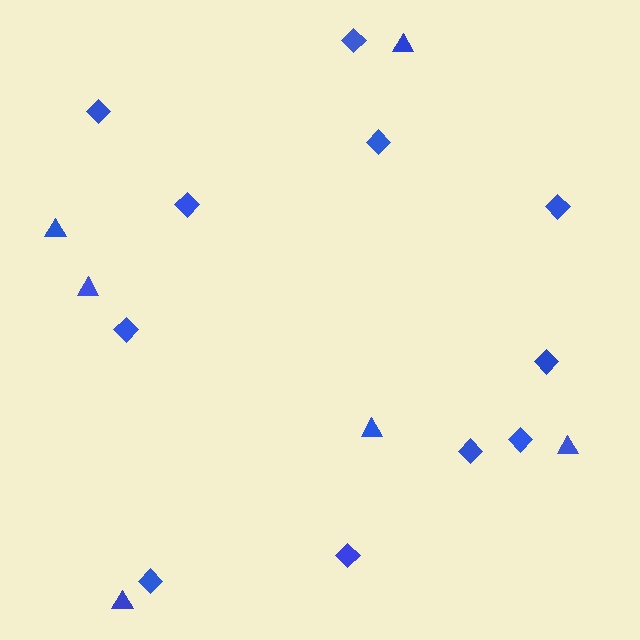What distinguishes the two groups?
There are 2 groups: one group of triangles (6) and one group of diamonds (11).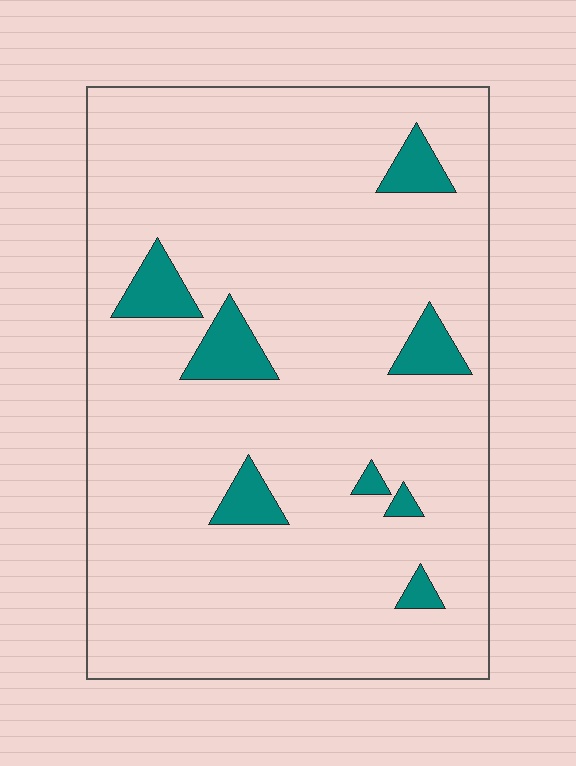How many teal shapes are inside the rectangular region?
8.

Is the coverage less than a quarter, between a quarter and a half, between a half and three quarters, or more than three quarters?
Less than a quarter.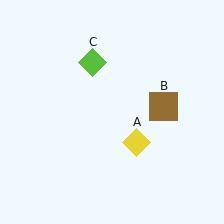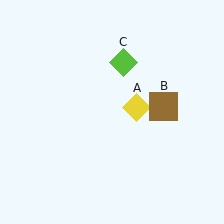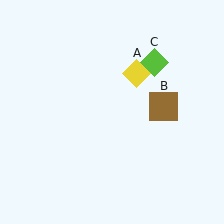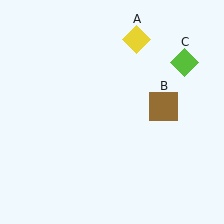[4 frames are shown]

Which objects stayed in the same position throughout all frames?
Brown square (object B) remained stationary.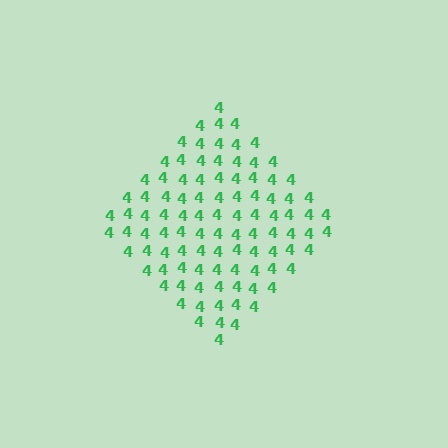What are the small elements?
The small elements are digit 4's.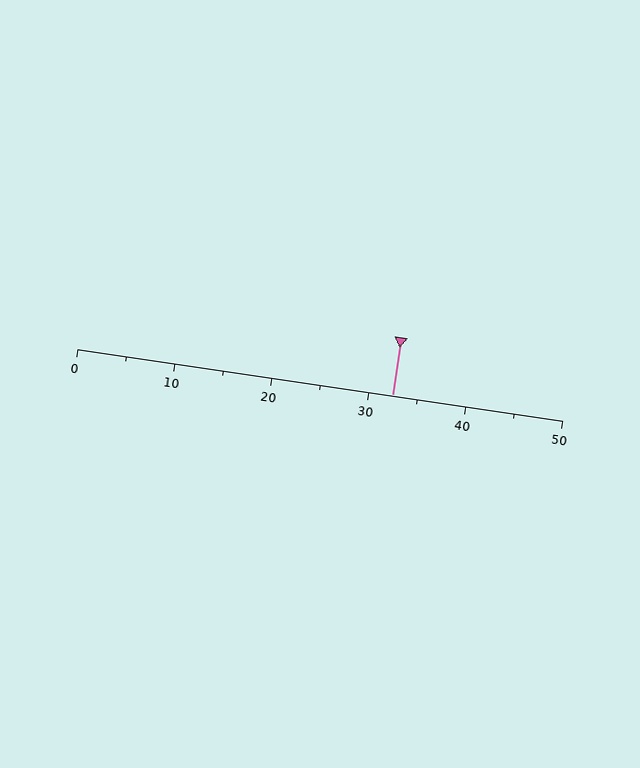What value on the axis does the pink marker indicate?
The marker indicates approximately 32.5.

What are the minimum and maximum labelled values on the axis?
The axis runs from 0 to 50.